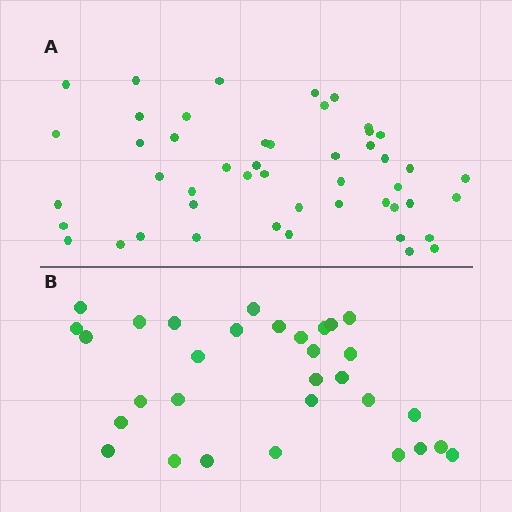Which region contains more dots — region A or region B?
Region A (the top region) has more dots.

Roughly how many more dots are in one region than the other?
Region A has approximately 15 more dots than region B.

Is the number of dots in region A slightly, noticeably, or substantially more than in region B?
Region A has substantially more. The ratio is roughly 1.5 to 1.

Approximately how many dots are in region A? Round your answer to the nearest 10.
About 50 dots. (The exact count is 48, which rounds to 50.)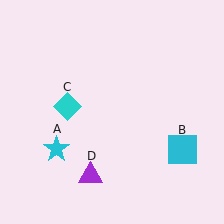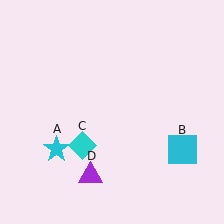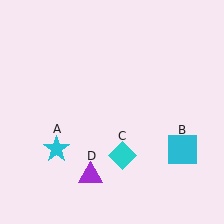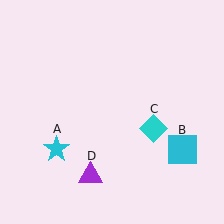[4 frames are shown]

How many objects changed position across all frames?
1 object changed position: cyan diamond (object C).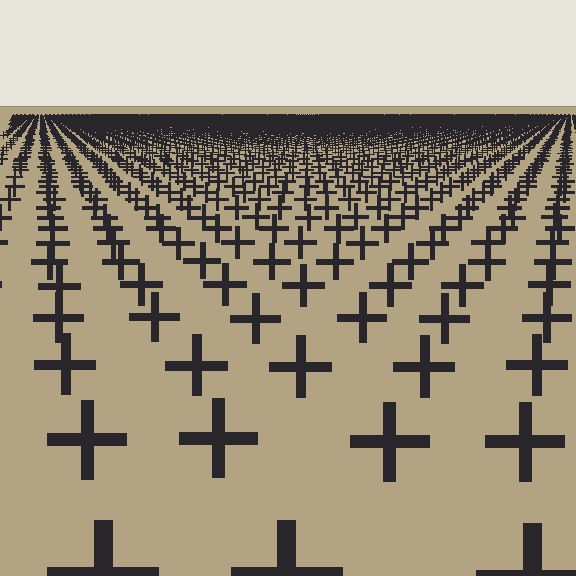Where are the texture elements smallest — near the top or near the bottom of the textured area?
Near the top.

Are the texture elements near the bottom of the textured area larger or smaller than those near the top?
Larger. Near the bottom, elements are closer to the viewer and appear at a bigger on-screen size.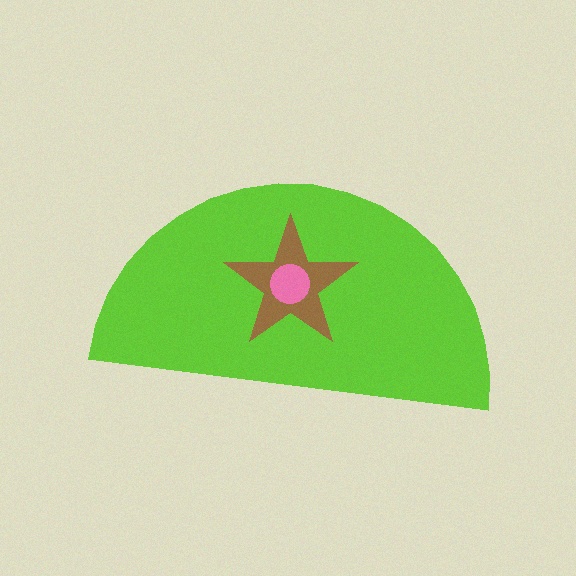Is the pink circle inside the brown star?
Yes.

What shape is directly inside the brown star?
The pink circle.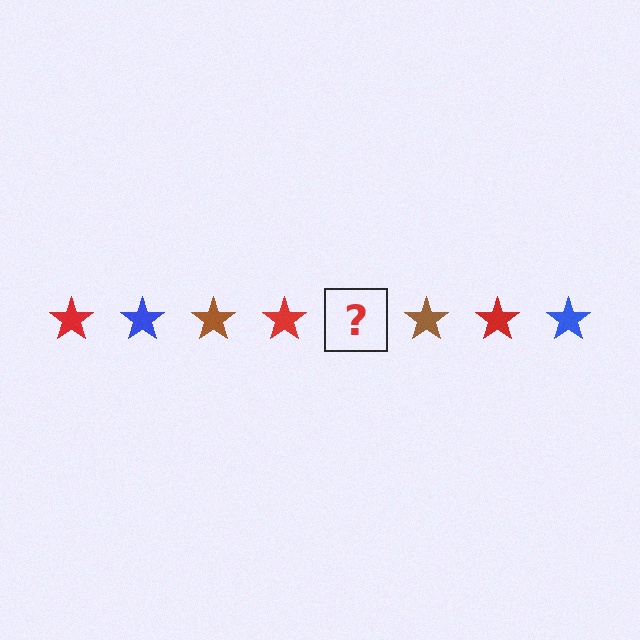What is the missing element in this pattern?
The missing element is a blue star.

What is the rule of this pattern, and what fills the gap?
The rule is that the pattern cycles through red, blue, brown stars. The gap should be filled with a blue star.